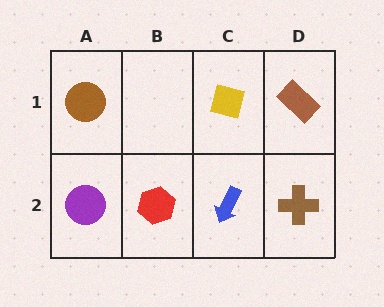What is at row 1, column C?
A yellow square.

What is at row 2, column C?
A blue arrow.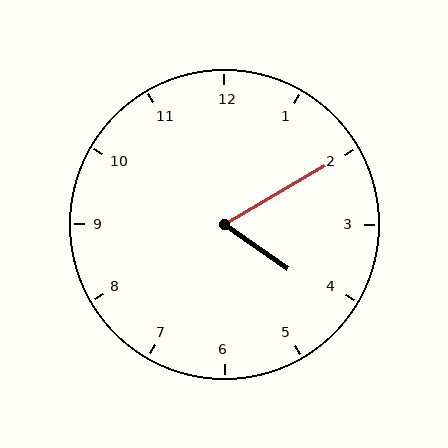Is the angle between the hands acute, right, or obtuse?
It is acute.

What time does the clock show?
4:10.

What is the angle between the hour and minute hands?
Approximately 65 degrees.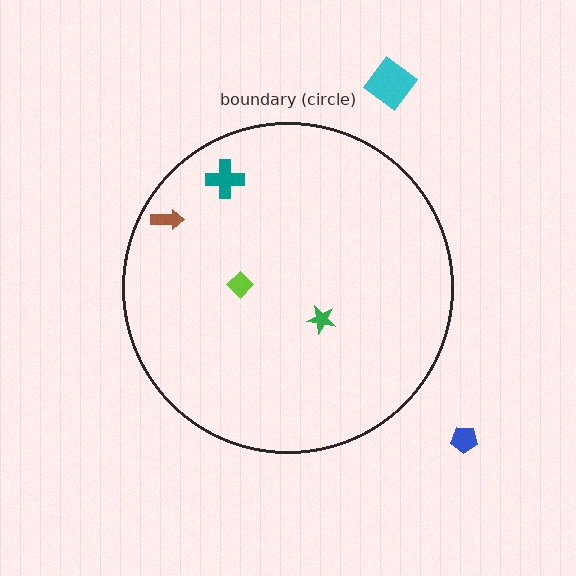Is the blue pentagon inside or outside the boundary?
Outside.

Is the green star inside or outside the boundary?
Inside.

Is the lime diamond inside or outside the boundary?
Inside.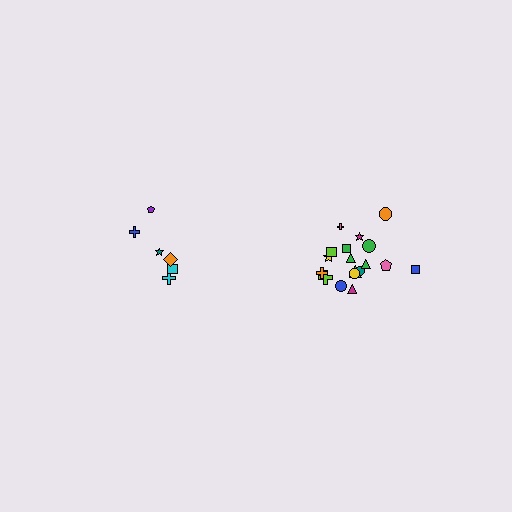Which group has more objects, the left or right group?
The right group.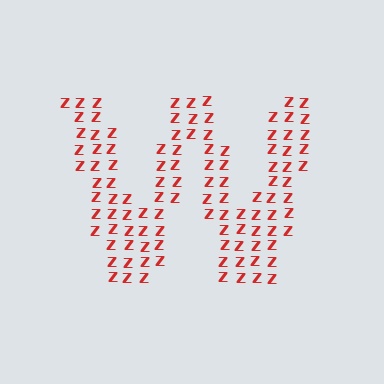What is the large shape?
The large shape is the letter W.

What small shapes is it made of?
It is made of small letter Z's.